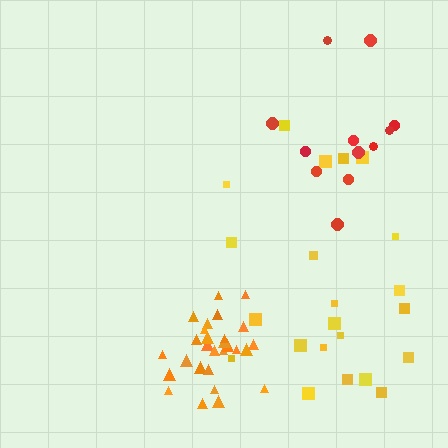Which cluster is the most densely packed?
Orange.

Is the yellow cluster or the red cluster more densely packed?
Yellow.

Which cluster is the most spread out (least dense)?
Red.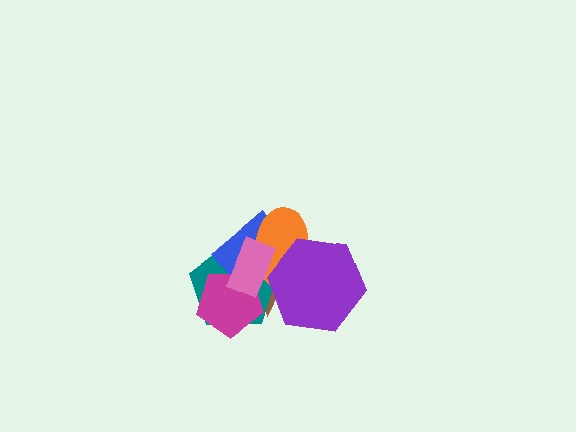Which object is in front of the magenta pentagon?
The pink rectangle is in front of the magenta pentagon.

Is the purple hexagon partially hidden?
Yes, it is partially covered by another shape.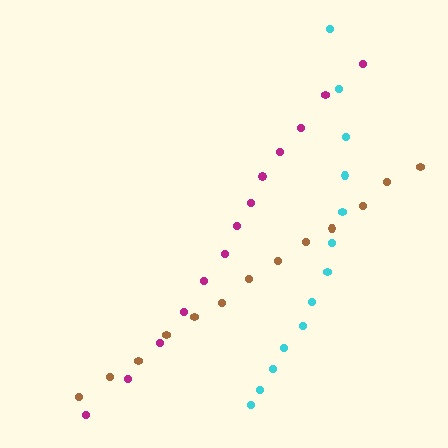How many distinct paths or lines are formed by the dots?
There are 3 distinct paths.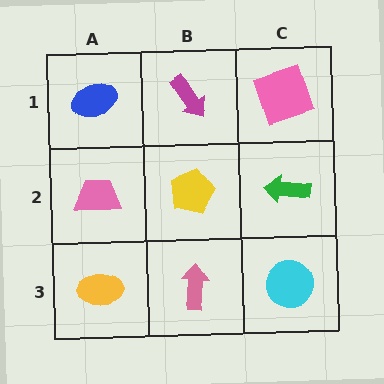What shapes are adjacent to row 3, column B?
A yellow pentagon (row 2, column B), a yellow ellipse (row 3, column A), a cyan circle (row 3, column C).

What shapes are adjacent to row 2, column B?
A magenta arrow (row 1, column B), a pink arrow (row 3, column B), a pink trapezoid (row 2, column A), a green arrow (row 2, column C).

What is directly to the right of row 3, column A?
A pink arrow.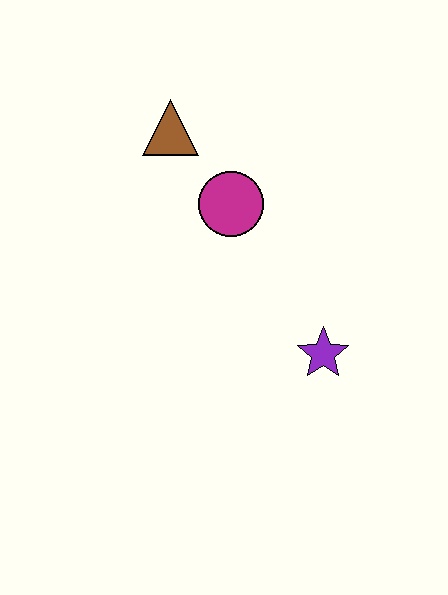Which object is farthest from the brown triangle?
The purple star is farthest from the brown triangle.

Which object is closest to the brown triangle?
The magenta circle is closest to the brown triangle.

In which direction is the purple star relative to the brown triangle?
The purple star is below the brown triangle.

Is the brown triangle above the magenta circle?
Yes